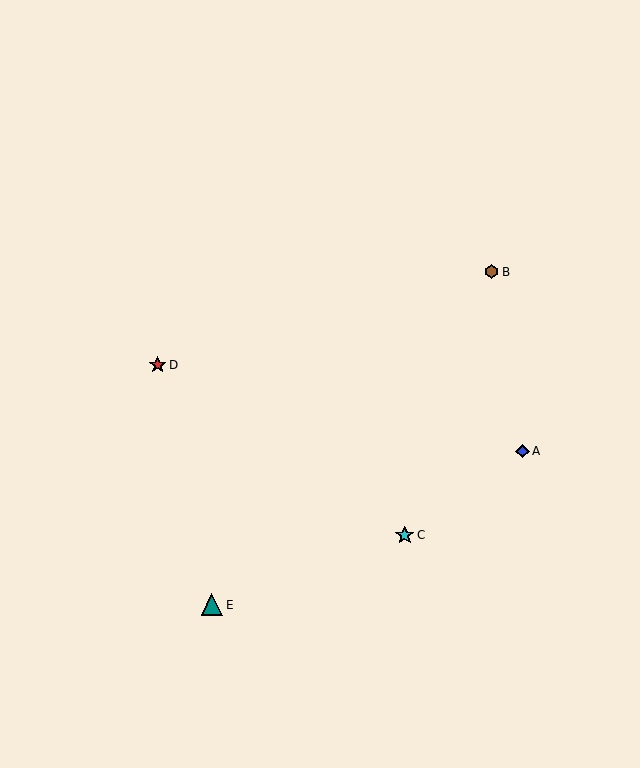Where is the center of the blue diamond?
The center of the blue diamond is at (522, 451).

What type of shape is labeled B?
Shape B is a brown hexagon.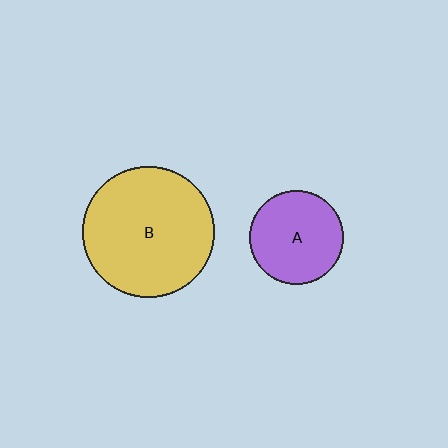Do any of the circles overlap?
No, none of the circles overlap.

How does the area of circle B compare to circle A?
Approximately 2.0 times.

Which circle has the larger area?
Circle B (yellow).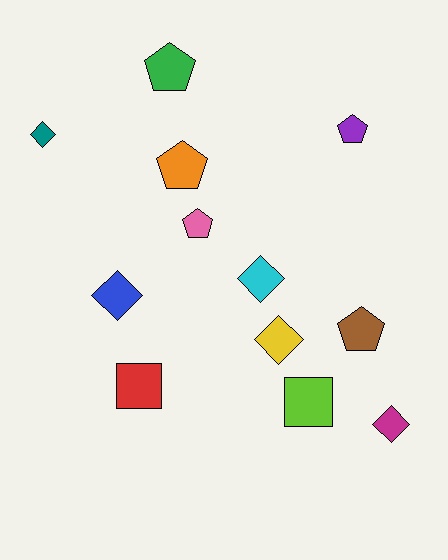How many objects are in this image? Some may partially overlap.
There are 12 objects.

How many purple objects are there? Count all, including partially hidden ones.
There is 1 purple object.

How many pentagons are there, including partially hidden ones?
There are 5 pentagons.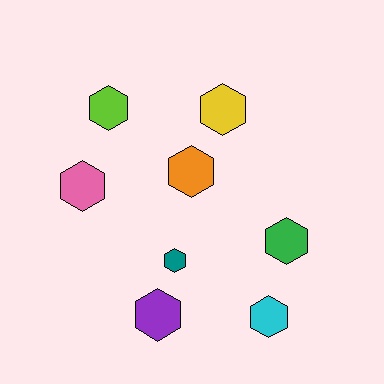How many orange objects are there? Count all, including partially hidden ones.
There is 1 orange object.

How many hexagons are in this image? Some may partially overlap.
There are 8 hexagons.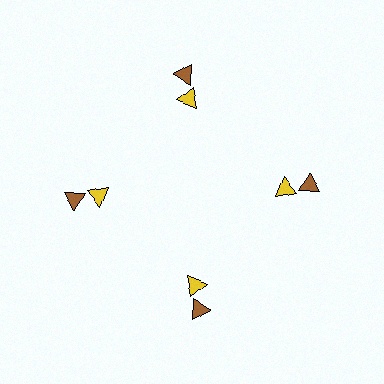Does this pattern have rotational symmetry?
Yes, this pattern has 4-fold rotational symmetry. It looks the same after rotating 90 degrees around the center.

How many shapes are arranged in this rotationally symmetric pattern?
There are 8 shapes, arranged in 4 groups of 2.